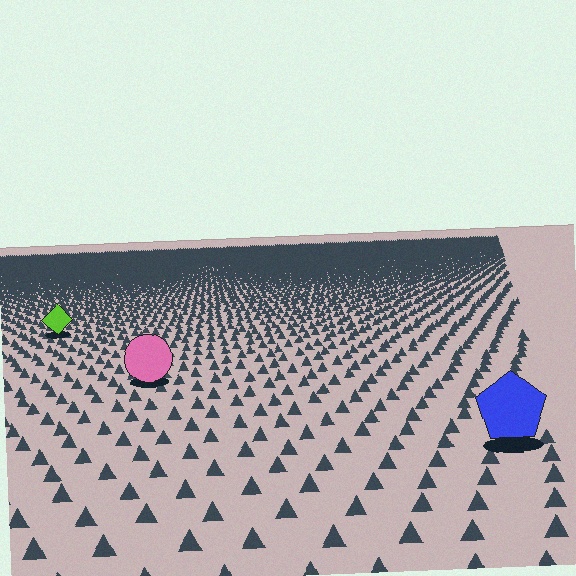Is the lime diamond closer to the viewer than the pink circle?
No. The pink circle is closer — you can tell from the texture gradient: the ground texture is coarser near it.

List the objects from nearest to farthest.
From nearest to farthest: the blue pentagon, the pink circle, the lime diamond.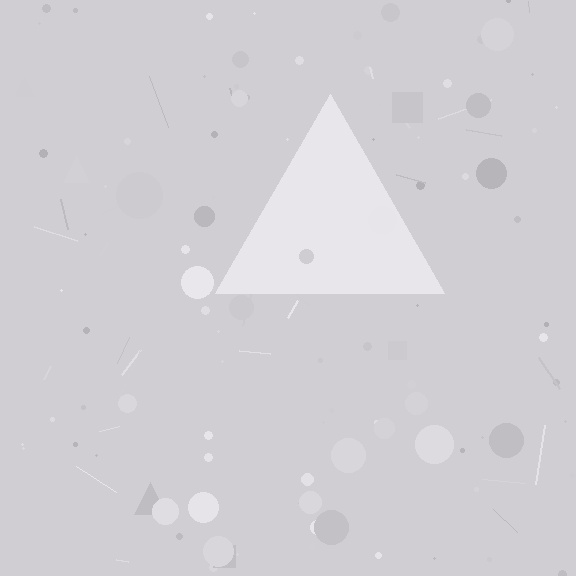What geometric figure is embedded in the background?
A triangle is embedded in the background.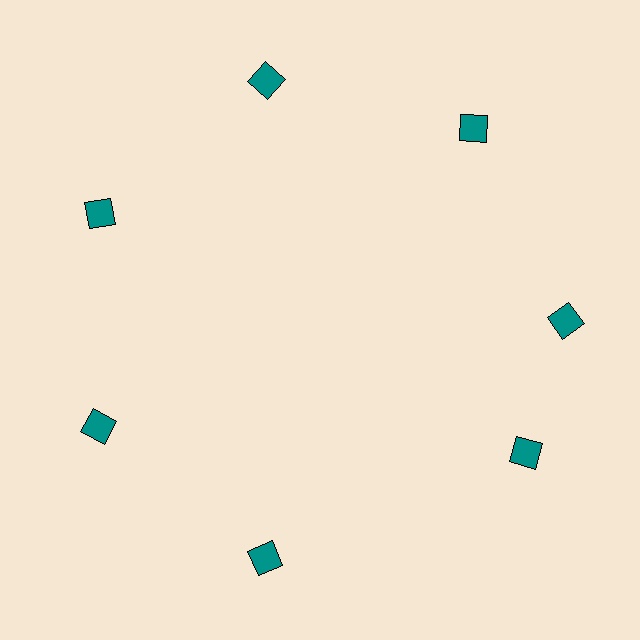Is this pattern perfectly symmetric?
No. The 7 teal diamonds are arranged in a ring, but one element near the 5 o'clock position is rotated out of alignment along the ring, breaking the 7-fold rotational symmetry.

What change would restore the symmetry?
The symmetry would be restored by rotating it back into even spacing with its neighbors so that all 7 diamonds sit at equal angles and equal distance from the center.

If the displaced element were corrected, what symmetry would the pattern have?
It would have 7-fold rotational symmetry — the pattern would map onto itself every 51 degrees.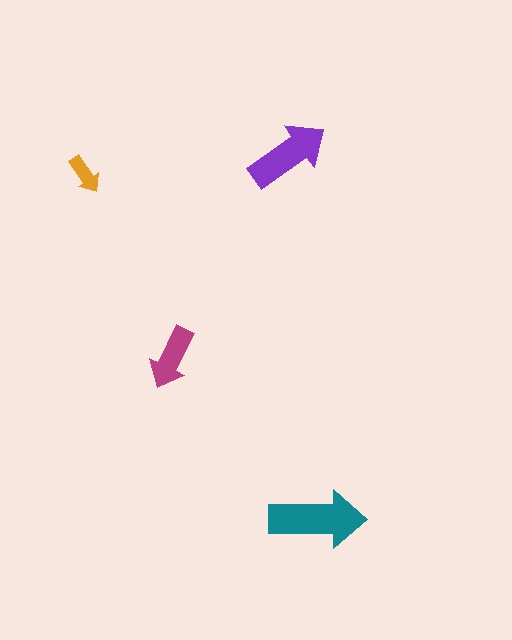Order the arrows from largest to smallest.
the teal one, the purple one, the magenta one, the orange one.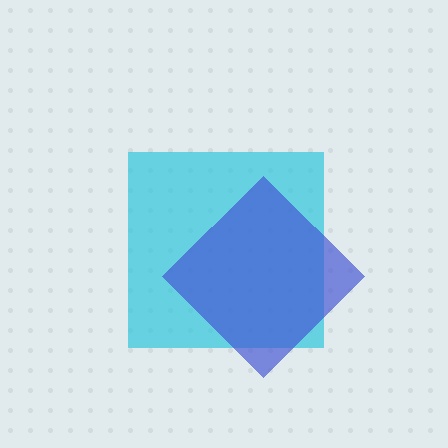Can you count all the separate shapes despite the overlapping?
Yes, there are 2 separate shapes.